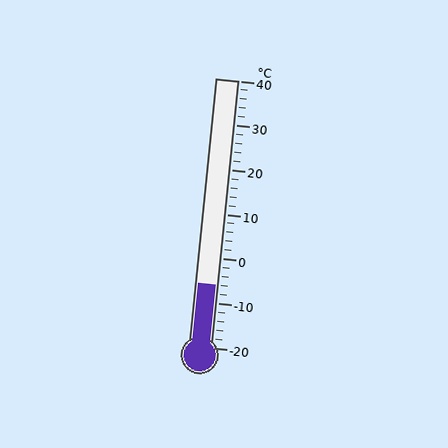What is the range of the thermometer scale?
The thermometer scale ranges from -20°C to 40°C.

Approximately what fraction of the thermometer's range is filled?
The thermometer is filled to approximately 25% of its range.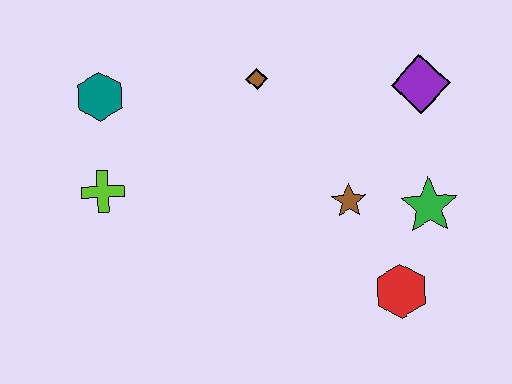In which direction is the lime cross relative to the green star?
The lime cross is to the left of the green star.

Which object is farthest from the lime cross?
The purple diamond is farthest from the lime cross.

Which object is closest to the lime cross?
The teal hexagon is closest to the lime cross.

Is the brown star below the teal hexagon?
Yes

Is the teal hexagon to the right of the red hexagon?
No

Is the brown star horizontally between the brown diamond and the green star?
Yes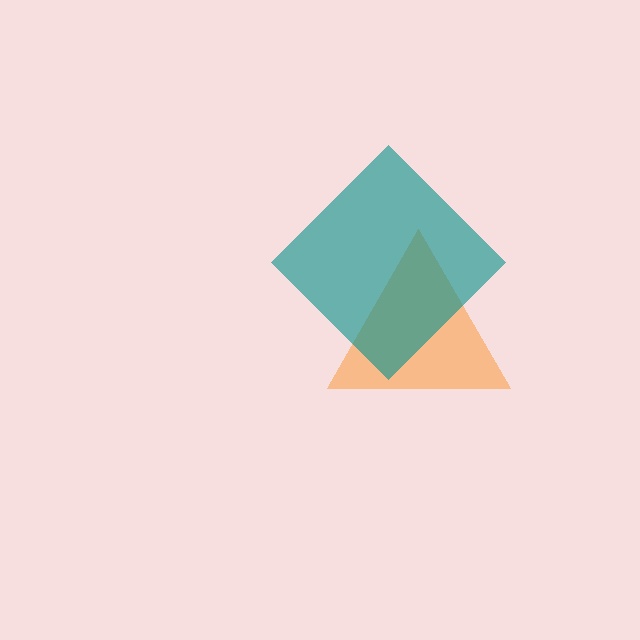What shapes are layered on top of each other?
The layered shapes are: an orange triangle, a teal diamond.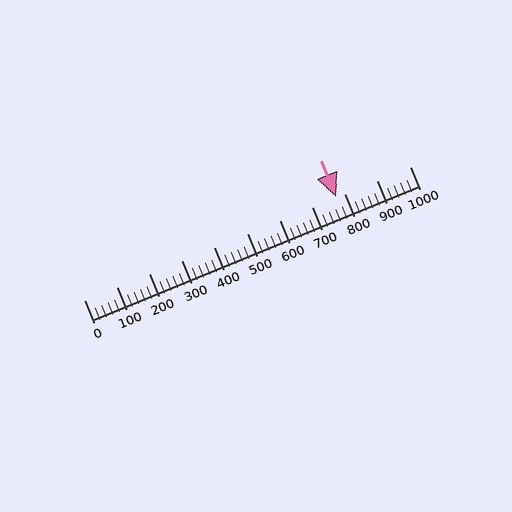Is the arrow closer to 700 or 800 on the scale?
The arrow is closer to 800.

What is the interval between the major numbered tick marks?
The major tick marks are spaced 100 units apart.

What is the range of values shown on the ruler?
The ruler shows values from 0 to 1000.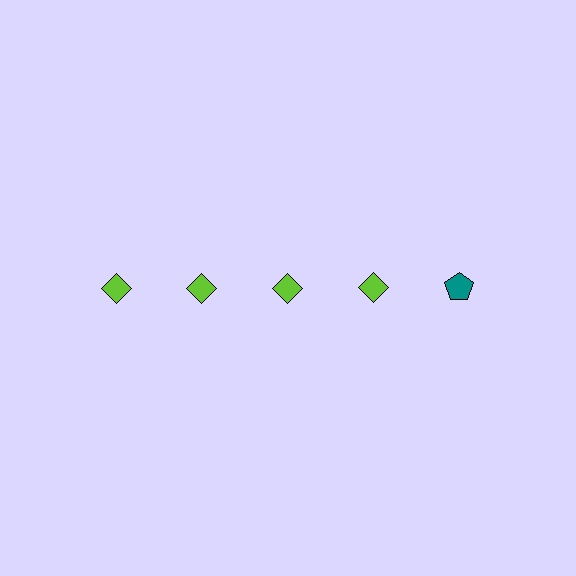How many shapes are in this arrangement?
There are 5 shapes arranged in a grid pattern.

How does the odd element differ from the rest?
It differs in both color (teal instead of lime) and shape (pentagon instead of diamond).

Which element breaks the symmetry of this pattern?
The teal pentagon in the top row, rightmost column breaks the symmetry. All other shapes are lime diamonds.